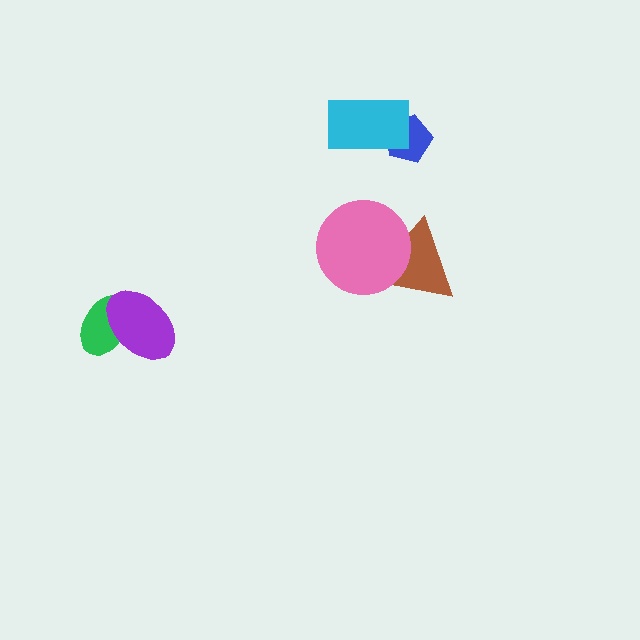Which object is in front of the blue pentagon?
The cyan rectangle is in front of the blue pentagon.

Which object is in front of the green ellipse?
The purple ellipse is in front of the green ellipse.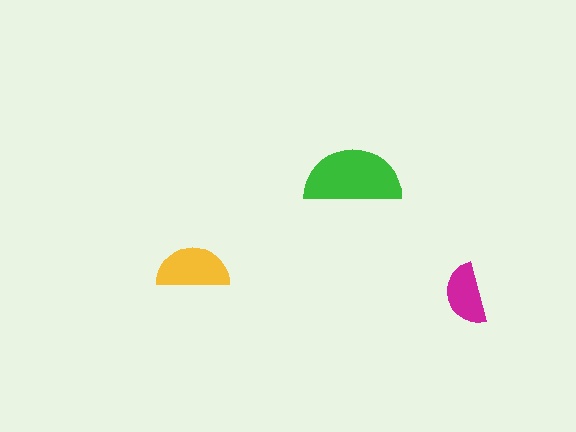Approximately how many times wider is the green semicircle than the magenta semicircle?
About 1.5 times wider.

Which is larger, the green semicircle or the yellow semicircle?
The green one.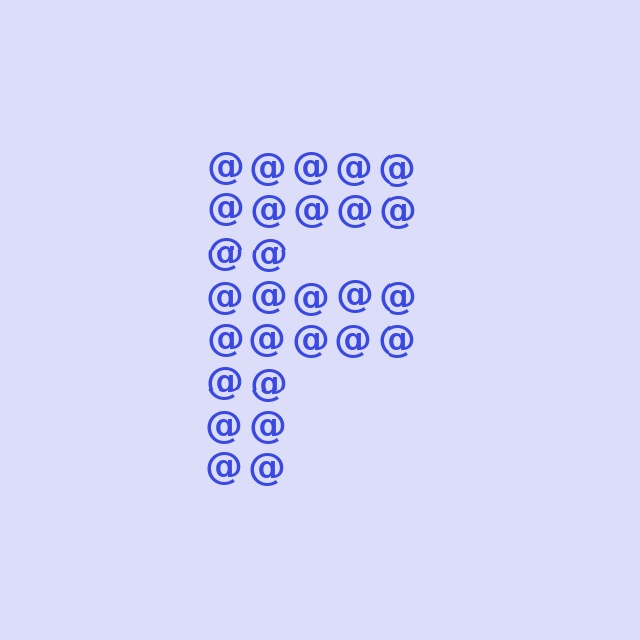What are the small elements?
The small elements are at signs.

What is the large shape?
The large shape is the letter F.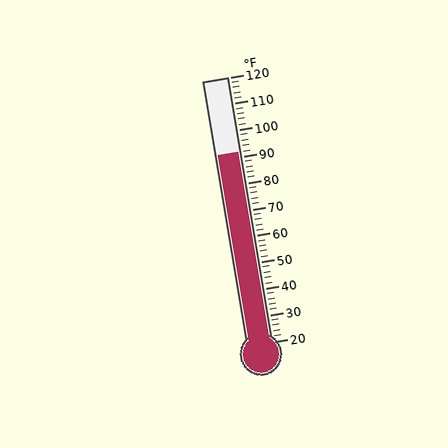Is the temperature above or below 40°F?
The temperature is above 40°F.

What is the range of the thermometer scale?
The thermometer scale ranges from 20°F to 120°F.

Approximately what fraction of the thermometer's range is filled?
The thermometer is filled to approximately 70% of its range.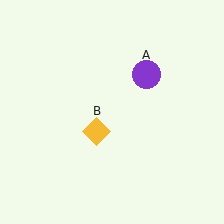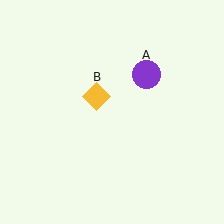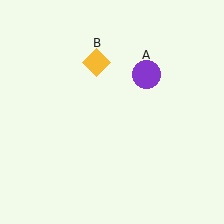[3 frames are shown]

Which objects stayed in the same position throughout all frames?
Purple circle (object A) remained stationary.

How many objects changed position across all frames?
1 object changed position: yellow diamond (object B).